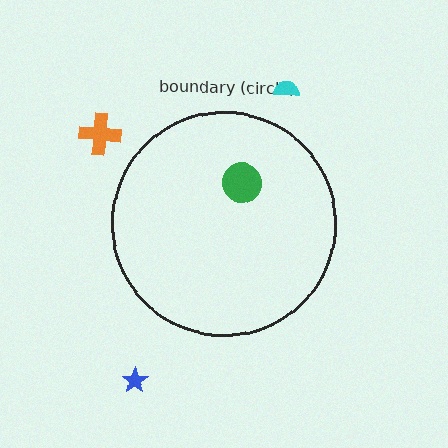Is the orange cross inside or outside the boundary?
Outside.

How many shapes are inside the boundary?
1 inside, 3 outside.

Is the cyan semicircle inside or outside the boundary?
Outside.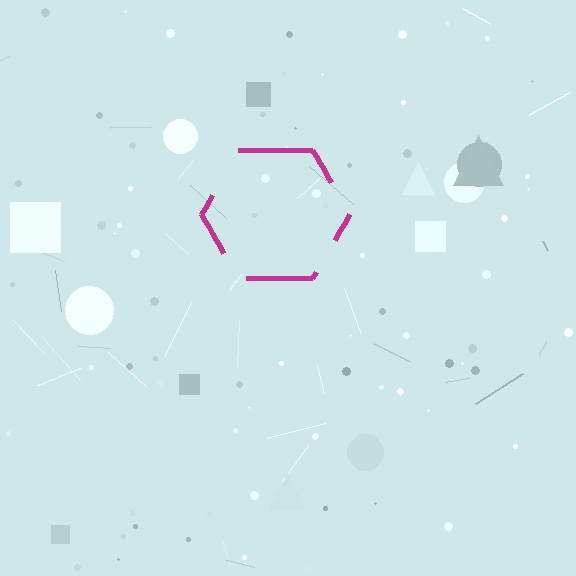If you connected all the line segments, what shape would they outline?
They would outline a hexagon.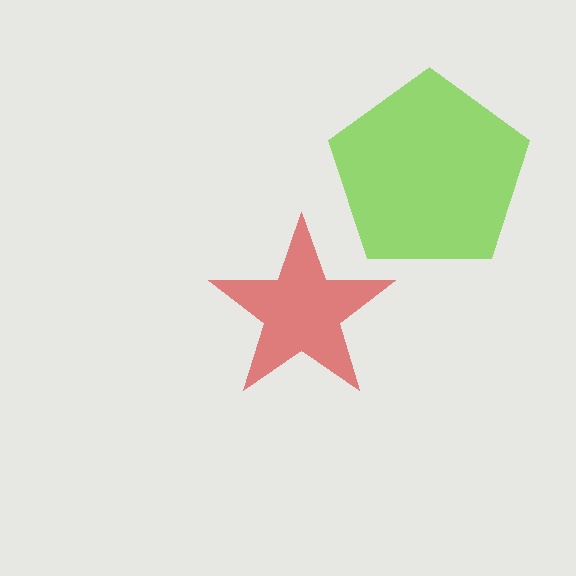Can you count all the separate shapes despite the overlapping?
Yes, there are 2 separate shapes.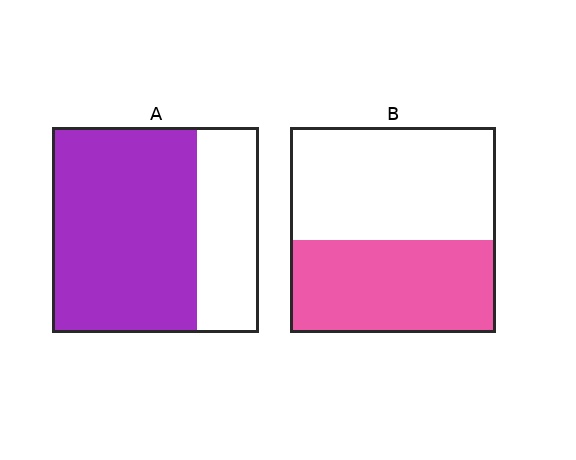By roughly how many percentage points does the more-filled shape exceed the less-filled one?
By roughly 25 percentage points (A over B).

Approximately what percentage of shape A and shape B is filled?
A is approximately 70% and B is approximately 45%.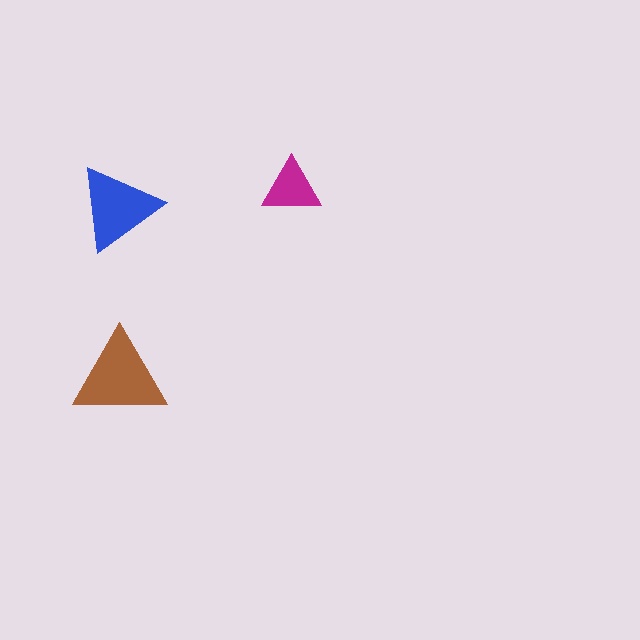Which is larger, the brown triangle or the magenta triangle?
The brown one.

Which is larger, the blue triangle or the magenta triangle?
The blue one.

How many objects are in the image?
There are 3 objects in the image.